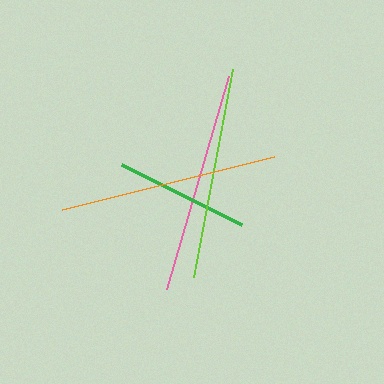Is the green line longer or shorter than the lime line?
The lime line is longer than the green line.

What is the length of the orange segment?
The orange segment is approximately 219 pixels long.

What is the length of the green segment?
The green segment is approximately 135 pixels long.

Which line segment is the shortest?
The green line is the shortest at approximately 135 pixels.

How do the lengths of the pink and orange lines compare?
The pink and orange lines are approximately the same length.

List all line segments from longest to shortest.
From longest to shortest: pink, orange, lime, green.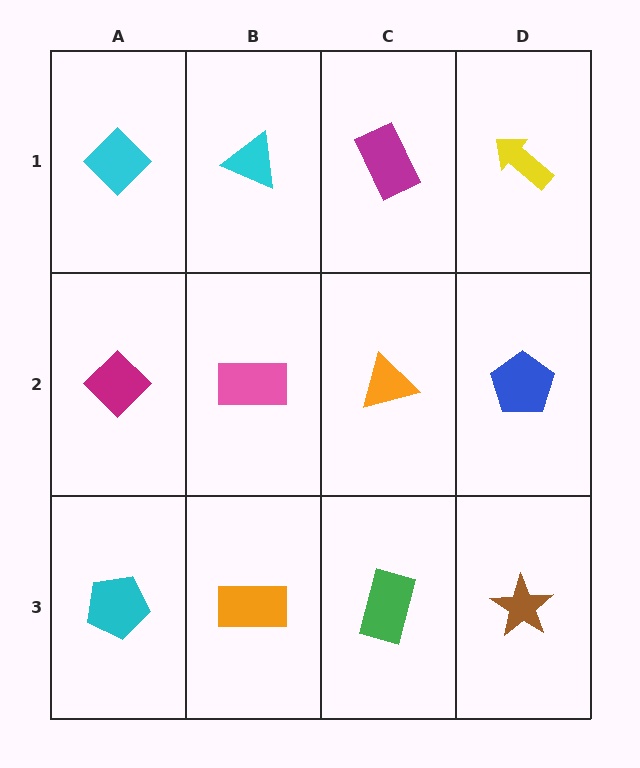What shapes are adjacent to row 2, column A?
A cyan diamond (row 1, column A), a cyan pentagon (row 3, column A), a pink rectangle (row 2, column B).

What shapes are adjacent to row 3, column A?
A magenta diamond (row 2, column A), an orange rectangle (row 3, column B).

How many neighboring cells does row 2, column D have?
3.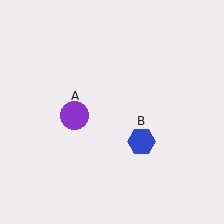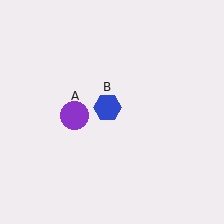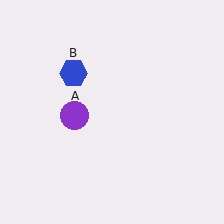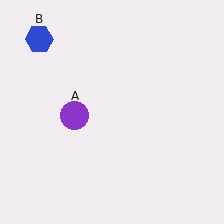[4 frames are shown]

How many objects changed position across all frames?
1 object changed position: blue hexagon (object B).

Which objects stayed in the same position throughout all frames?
Purple circle (object A) remained stationary.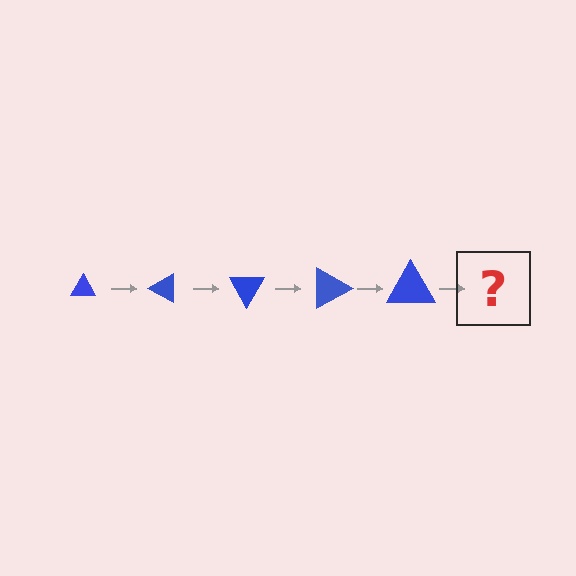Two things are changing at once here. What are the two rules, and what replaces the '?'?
The two rules are that the triangle grows larger each step and it rotates 30 degrees each step. The '?' should be a triangle, larger than the previous one and rotated 150 degrees from the start.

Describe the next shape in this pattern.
It should be a triangle, larger than the previous one and rotated 150 degrees from the start.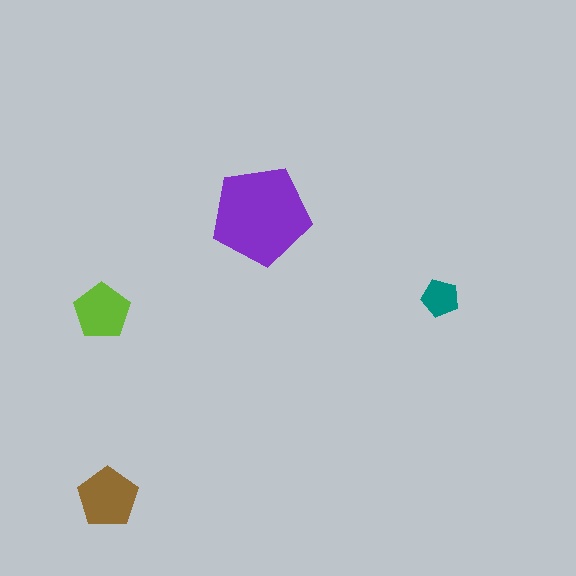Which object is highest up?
The purple pentagon is topmost.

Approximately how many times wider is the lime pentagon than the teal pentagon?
About 1.5 times wider.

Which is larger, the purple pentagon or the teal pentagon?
The purple one.